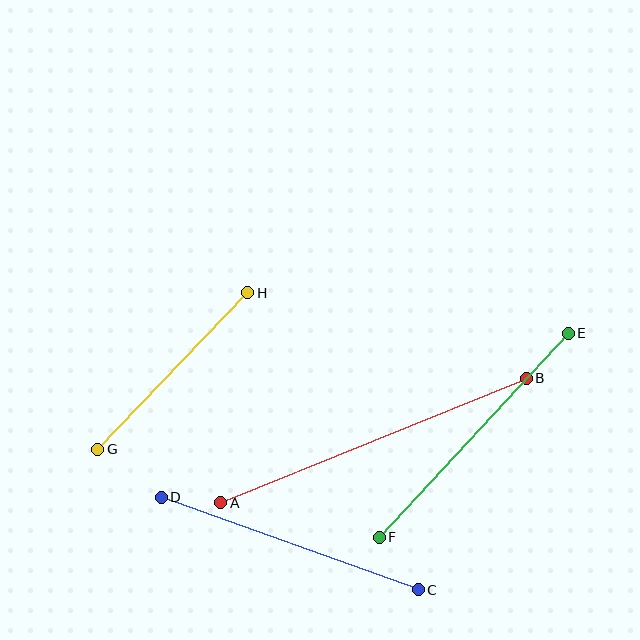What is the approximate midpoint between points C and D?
The midpoint is at approximately (290, 543) pixels.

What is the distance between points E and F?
The distance is approximately 278 pixels.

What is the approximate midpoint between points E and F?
The midpoint is at approximately (474, 435) pixels.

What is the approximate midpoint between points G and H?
The midpoint is at approximately (173, 371) pixels.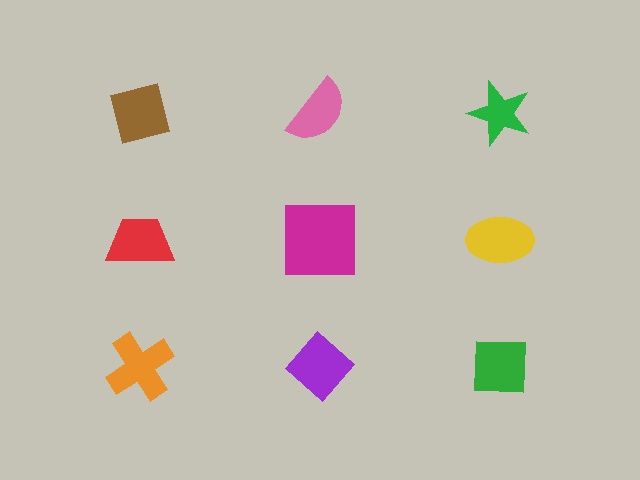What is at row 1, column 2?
A pink semicircle.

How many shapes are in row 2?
3 shapes.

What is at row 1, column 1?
A brown square.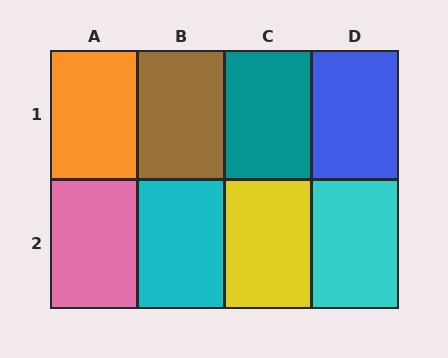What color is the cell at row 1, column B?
Brown.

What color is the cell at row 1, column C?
Teal.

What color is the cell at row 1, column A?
Orange.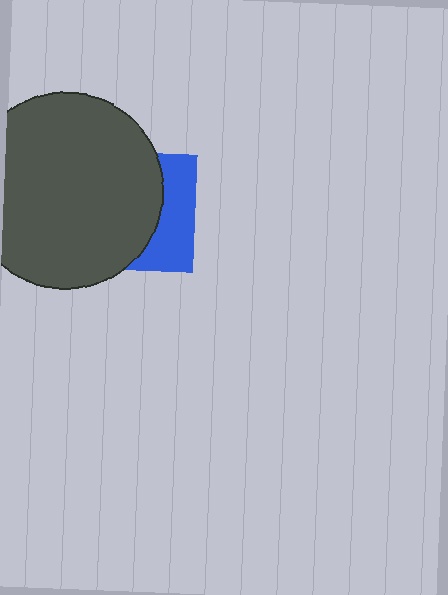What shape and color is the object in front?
The object in front is a dark gray circle.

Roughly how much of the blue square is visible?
A small part of it is visible (roughly 34%).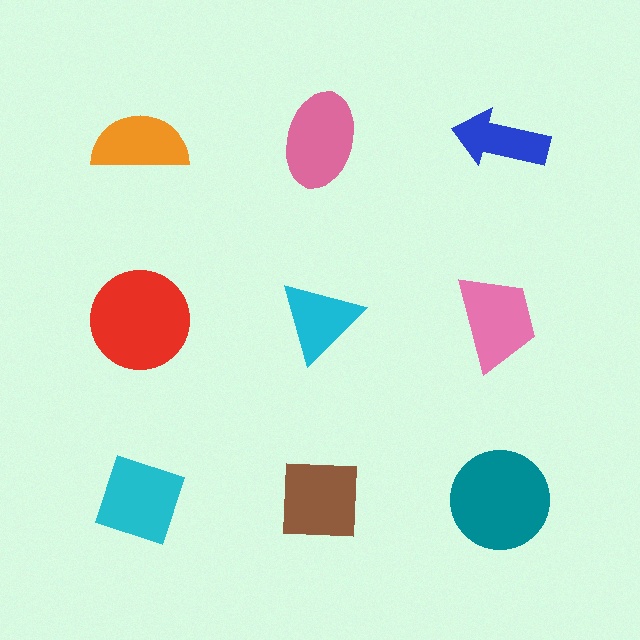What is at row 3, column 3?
A teal circle.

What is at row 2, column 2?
A cyan triangle.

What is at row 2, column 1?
A red circle.